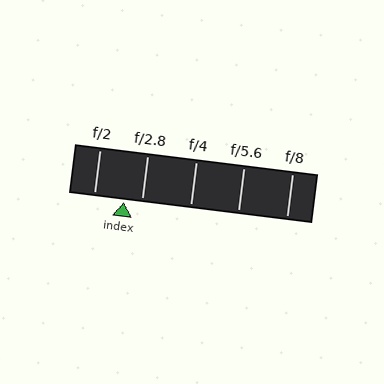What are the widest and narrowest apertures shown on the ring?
The widest aperture shown is f/2 and the narrowest is f/8.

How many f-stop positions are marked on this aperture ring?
There are 5 f-stop positions marked.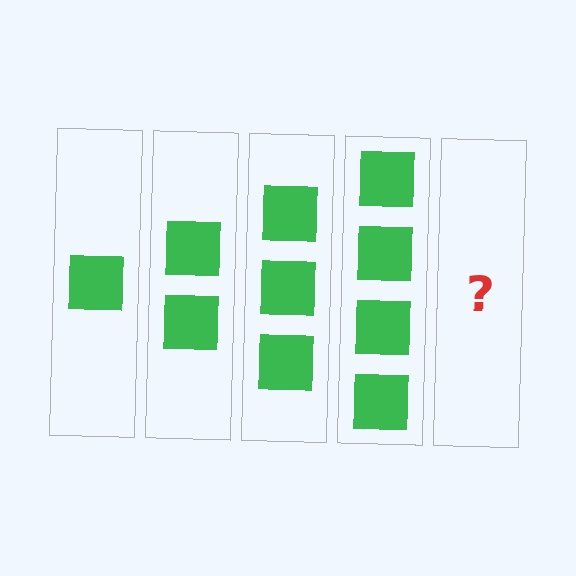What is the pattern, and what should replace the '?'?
The pattern is that each step adds one more square. The '?' should be 5 squares.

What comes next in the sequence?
The next element should be 5 squares.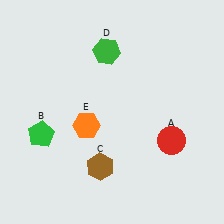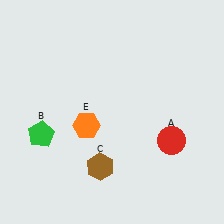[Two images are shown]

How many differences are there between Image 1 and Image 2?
There is 1 difference between the two images.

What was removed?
The green hexagon (D) was removed in Image 2.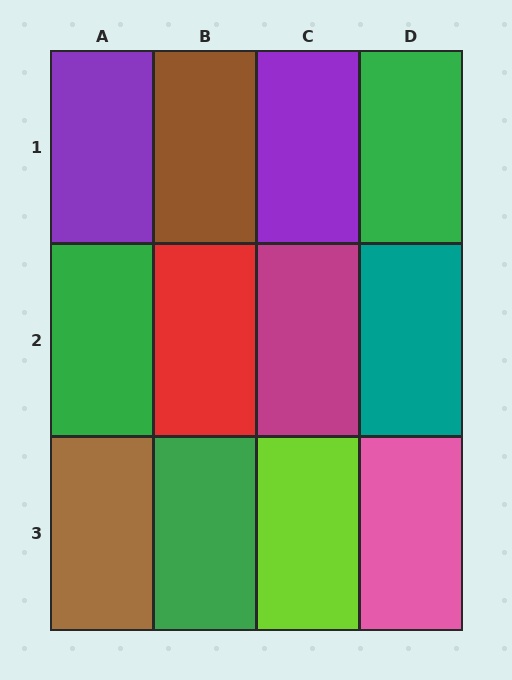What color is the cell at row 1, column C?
Purple.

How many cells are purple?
2 cells are purple.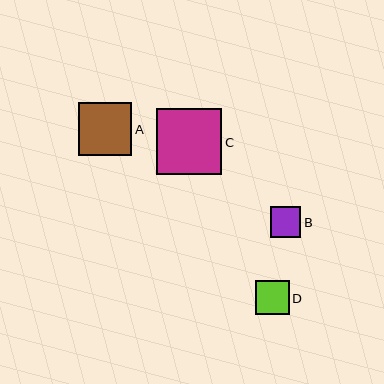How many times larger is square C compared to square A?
Square C is approximately 1.2 times the size of square A.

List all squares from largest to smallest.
From largest to smallest: C, A, D, B.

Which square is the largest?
Square C is the largest with a size of approximately 65 pixels.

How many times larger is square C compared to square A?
Square C is approximately 1.2 times the size of square A.